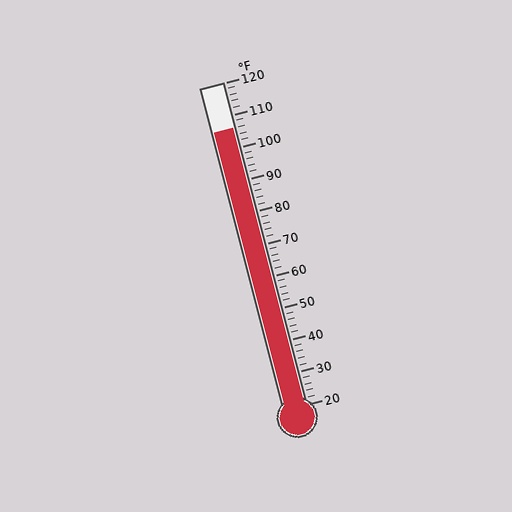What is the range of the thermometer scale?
The thermometer scale ranges from 20°F to 120°F.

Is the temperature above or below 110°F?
The temperature is below 110°F.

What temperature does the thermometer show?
The thermometer shows approximately 106°F.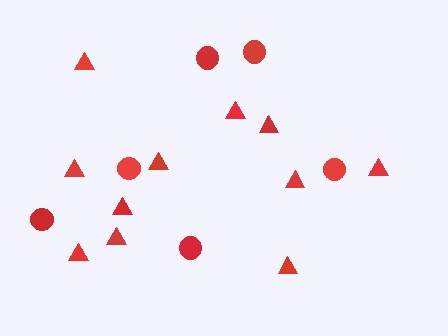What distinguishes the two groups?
There are 2 groups: one group of triangles (11) and one group of circles (6).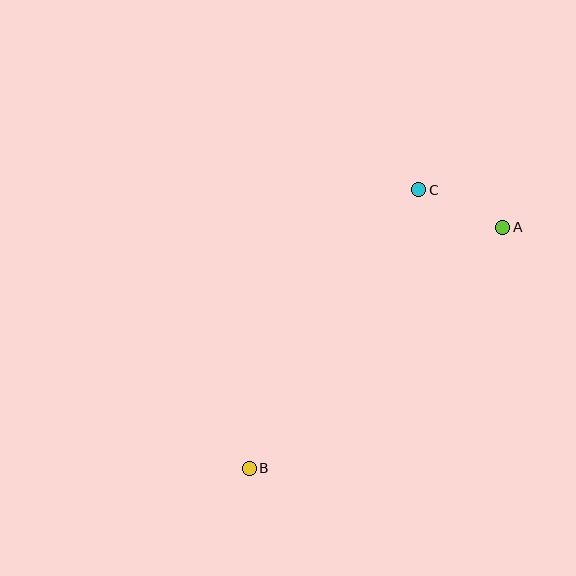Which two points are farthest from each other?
Points A and B are farthest from each other.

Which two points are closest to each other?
Points A and C are closest to each other.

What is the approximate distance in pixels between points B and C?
The distance between B and C is approximately 326 pixels.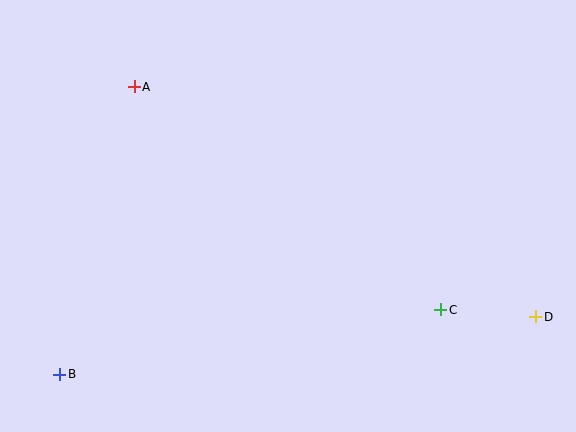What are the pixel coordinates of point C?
Point C is at (441, 310).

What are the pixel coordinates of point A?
Point A is at (134, 87).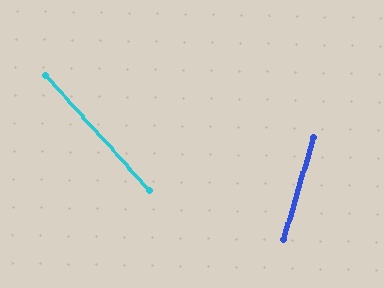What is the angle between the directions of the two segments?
Approximately 58 degrees.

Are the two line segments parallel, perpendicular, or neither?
Neither parallel nor perpendicular — they differ by about 58°.